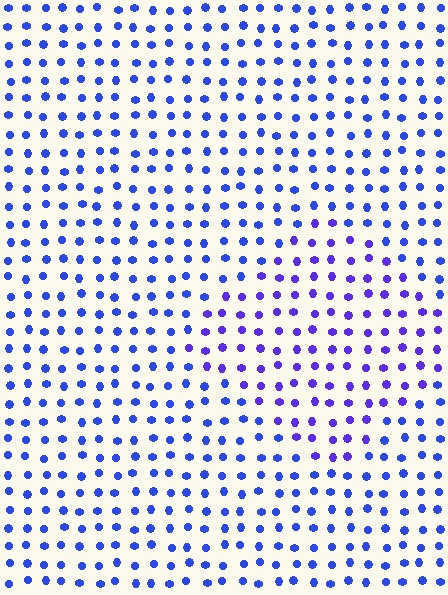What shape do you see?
I see a diamond.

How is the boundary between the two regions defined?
The boundary is defined purely by a slight shift in hue (about 25 degrees). Spacing, size, and orientation are identical on both sides.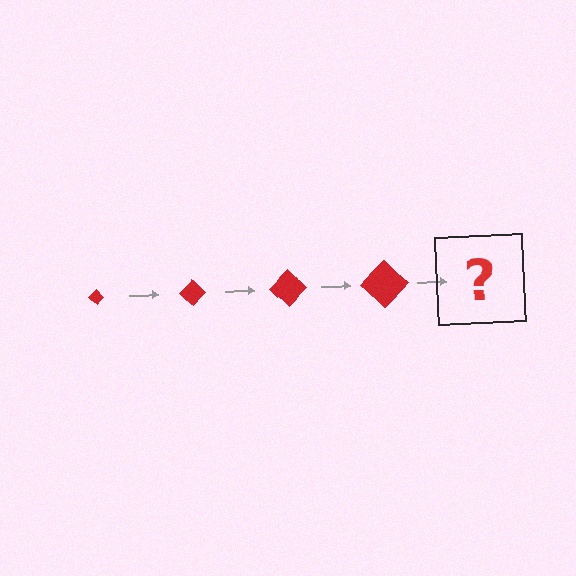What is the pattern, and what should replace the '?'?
The pattern is that the diamond gets progressively larger each step. The '?' should be a red diamond, larger than the previous one.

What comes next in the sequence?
The next element should be a red diamond, larger than the previous one.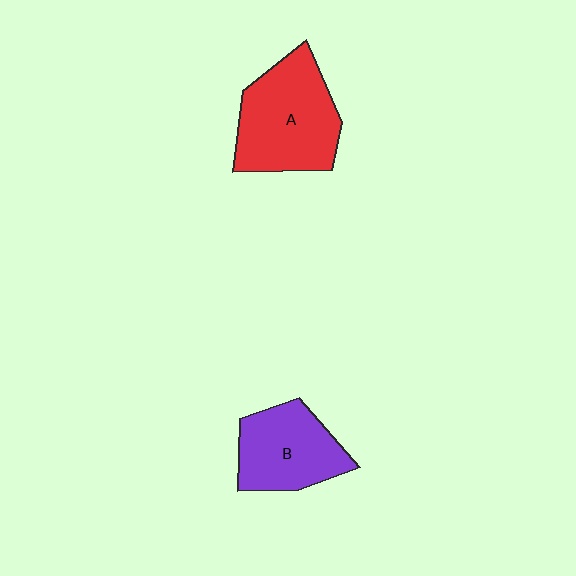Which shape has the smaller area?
Shape B (purple).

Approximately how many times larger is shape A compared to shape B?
Approximately 1.3 times.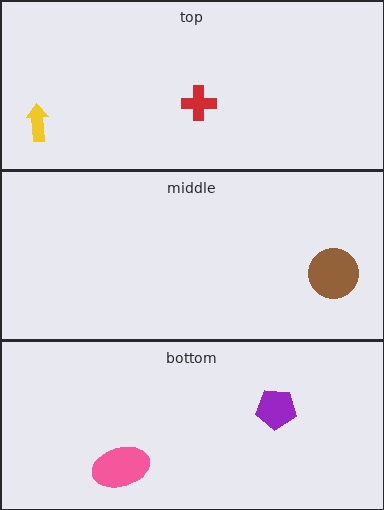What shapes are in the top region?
The red cross, the yellow arrow.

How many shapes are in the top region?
2.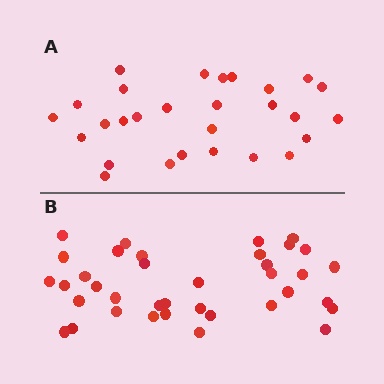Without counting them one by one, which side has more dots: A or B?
Region B (the bottom region) has more dots.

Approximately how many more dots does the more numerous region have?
Region B has roughly 8 or so more dots than region A.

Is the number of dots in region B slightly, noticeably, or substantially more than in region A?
Region B has noticeably more, but not dramatically so. The ratio is roughly 1.3 to 1.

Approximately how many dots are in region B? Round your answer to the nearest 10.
About 40 dots. (The exact count is 37, which rounds to 40.)